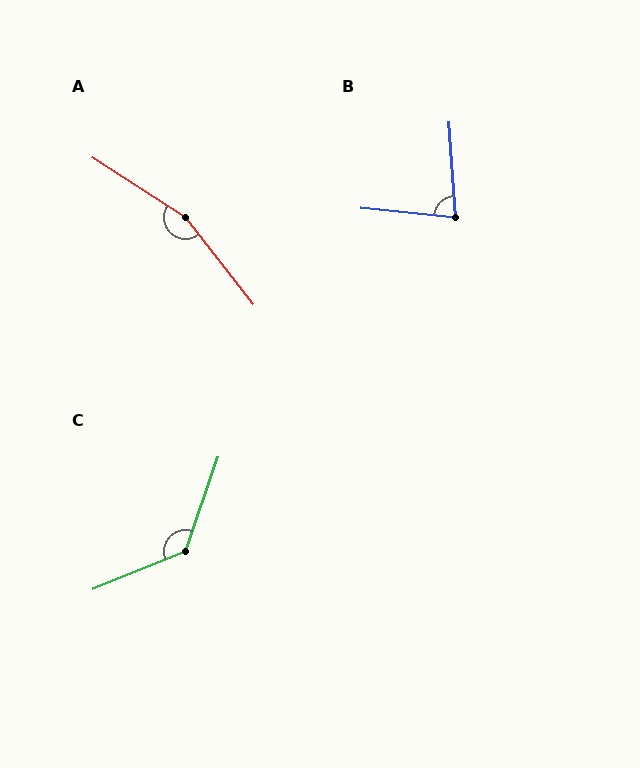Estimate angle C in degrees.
Approximately 131 degrees.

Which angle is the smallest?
B, at approximately 81 degrees.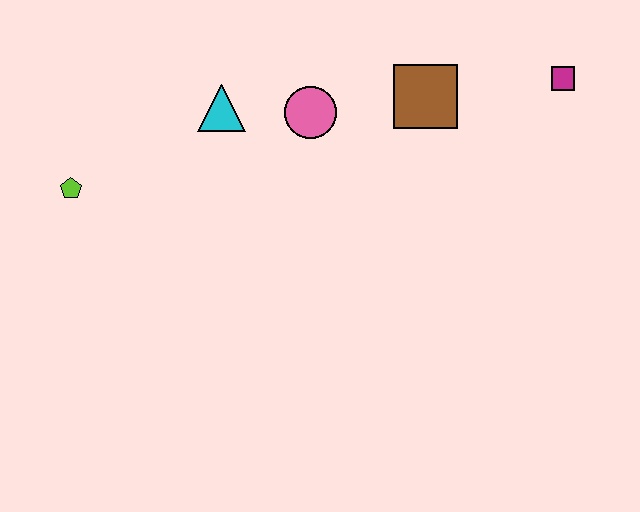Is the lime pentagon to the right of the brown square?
No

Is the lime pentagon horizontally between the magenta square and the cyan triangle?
No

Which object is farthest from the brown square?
The lime pentagon is farthest from the brown square.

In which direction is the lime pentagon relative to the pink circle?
The lime pentagon is to the left of the pink circle.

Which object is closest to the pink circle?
The cyan triangle is closest to the pink circle.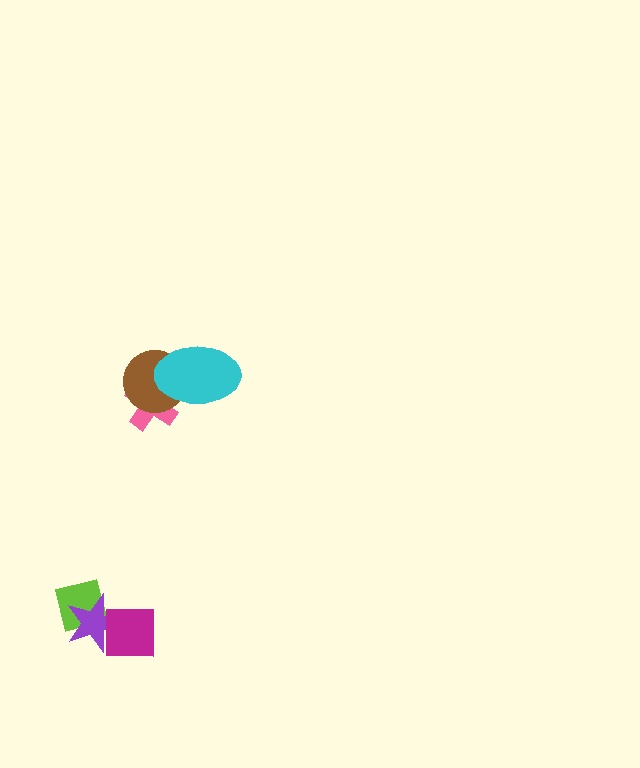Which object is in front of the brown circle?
The cyan ellipse is in front of the brown circle.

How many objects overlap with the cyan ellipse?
2 objects overlap with the cyan ellipse.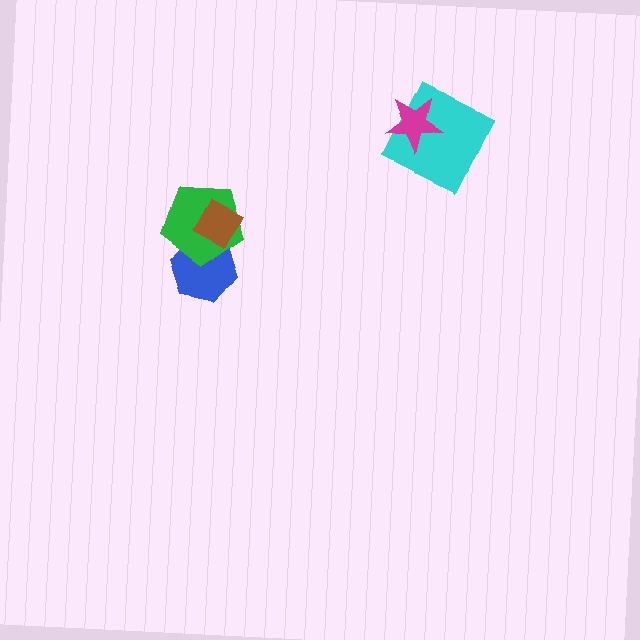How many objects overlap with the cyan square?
1 object overlaps with the cyan square.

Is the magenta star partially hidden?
No, no other shape covers it.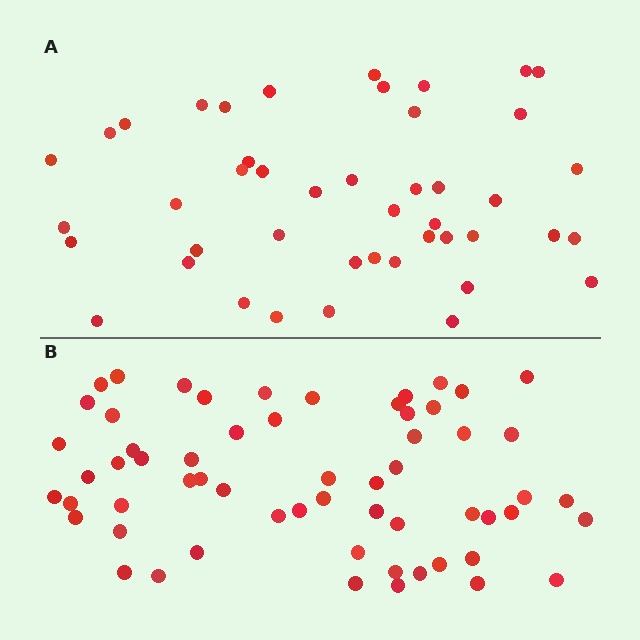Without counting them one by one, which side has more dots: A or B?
Region B (the bottom region) has more dots.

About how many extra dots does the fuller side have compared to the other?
Region B has approximately 15 more dots than region A.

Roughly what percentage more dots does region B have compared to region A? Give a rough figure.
About 35% more.